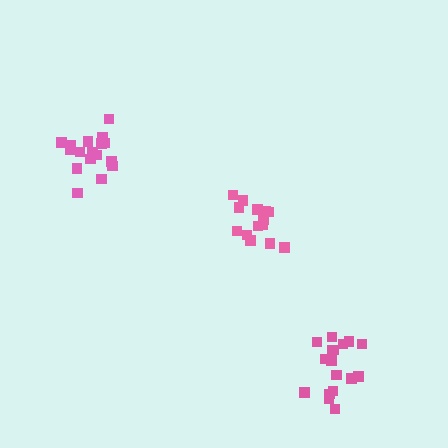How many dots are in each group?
Group 1: 17 dots, Group 2: 14 dots, Group 3: 17 dots (48 total).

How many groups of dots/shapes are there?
There are 3 groups.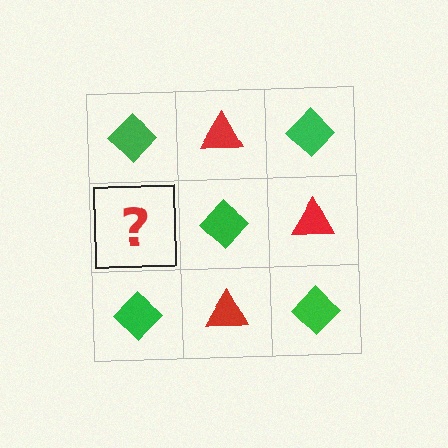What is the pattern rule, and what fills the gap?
The rule is that it alternates green diamond and red triangle in a checkerboard pattern. The gap should be filled with a red triangle.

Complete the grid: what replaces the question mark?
The question mark should be replaced with a red triangle.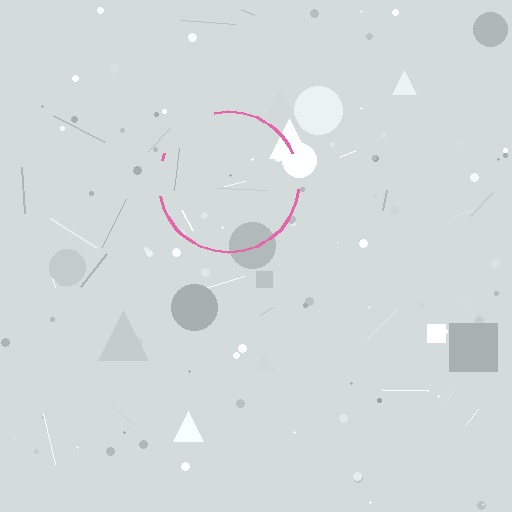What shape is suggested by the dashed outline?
The dashed outline suggests a circle.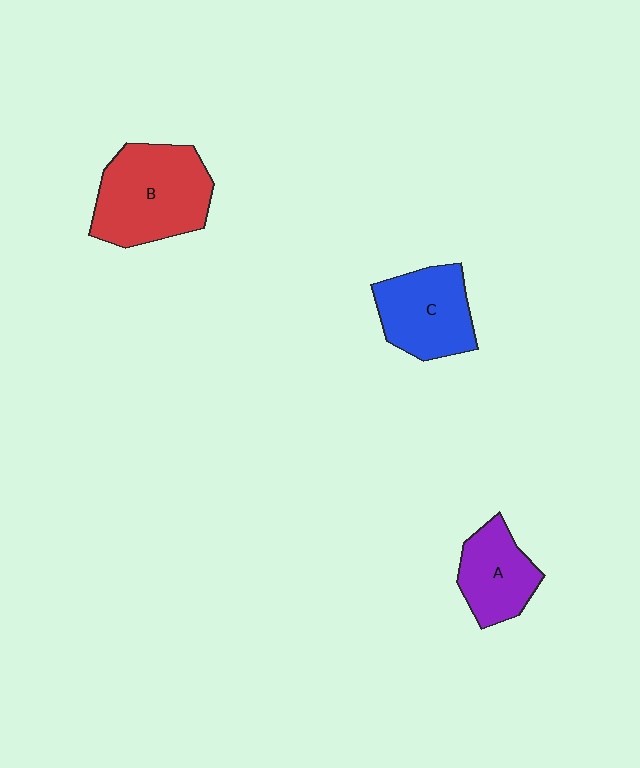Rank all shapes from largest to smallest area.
From largest to smallest: B (red), C (blue), A (purple).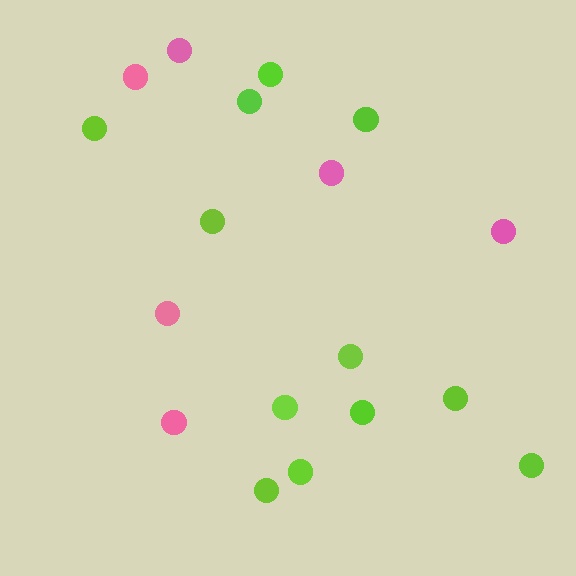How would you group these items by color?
There are 2 groups: one group of pink circles (6) and one group of lime circles (12).